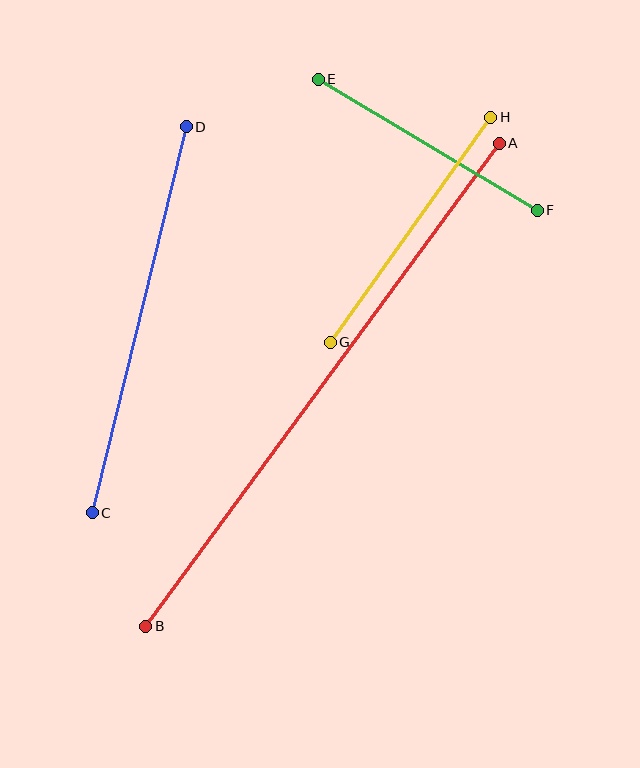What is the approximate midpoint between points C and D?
The midpoint is at approximately (139, 320) pixels.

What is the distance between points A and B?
The distance is approximately 599 pixels.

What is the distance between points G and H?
The distance is approximately 277 pixels.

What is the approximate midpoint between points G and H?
The midpoint is at approximately (410, 230) pixels.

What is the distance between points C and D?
The distance is approximately 397 pixels.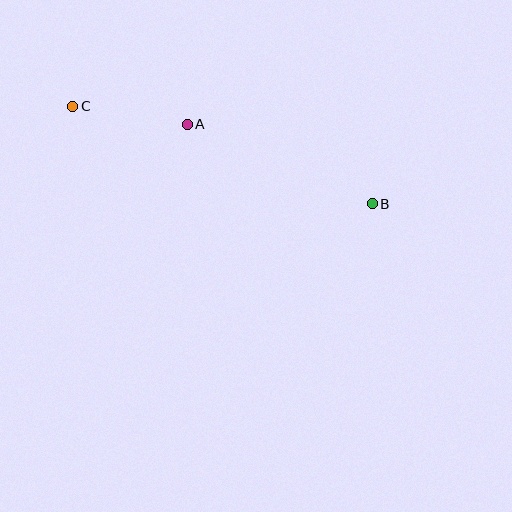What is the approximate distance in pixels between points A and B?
The distance between A and B is approximately 202 pixels.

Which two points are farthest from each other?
Points B and C are farthest from each other.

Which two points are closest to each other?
Points A and C are closest to each other.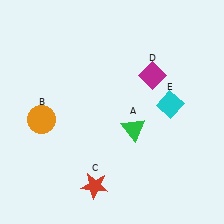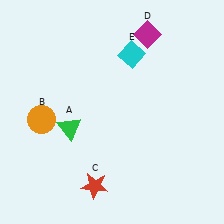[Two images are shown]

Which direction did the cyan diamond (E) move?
The cyan diamond (E) moved up.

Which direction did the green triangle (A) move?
The green triangle (A) moved left.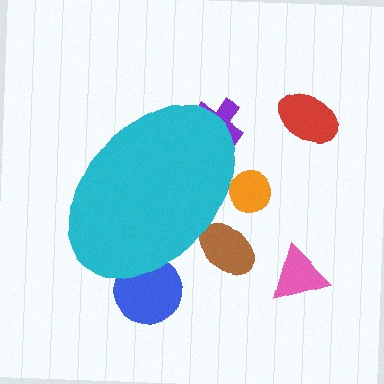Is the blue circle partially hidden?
Yes, the blue circle is partially hidden behind the cyan ellipse.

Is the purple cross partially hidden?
Yes, the purple cross is partially hidden behind the cyan ellipse.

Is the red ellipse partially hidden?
No, the red ellipse is fully visible.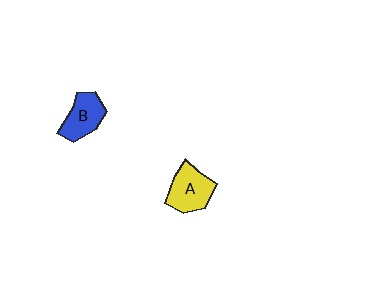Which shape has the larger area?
Shape A (yellow).